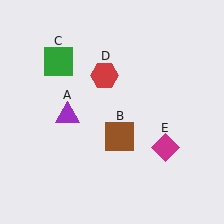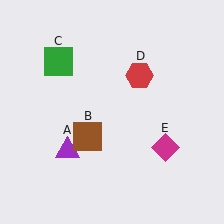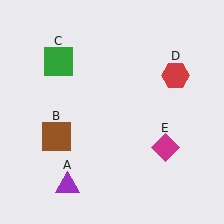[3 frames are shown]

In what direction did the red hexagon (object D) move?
The red hexagon (object D) moved right.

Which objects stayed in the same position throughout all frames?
Green square (object C) and magenta diamond (object E) remained stationary.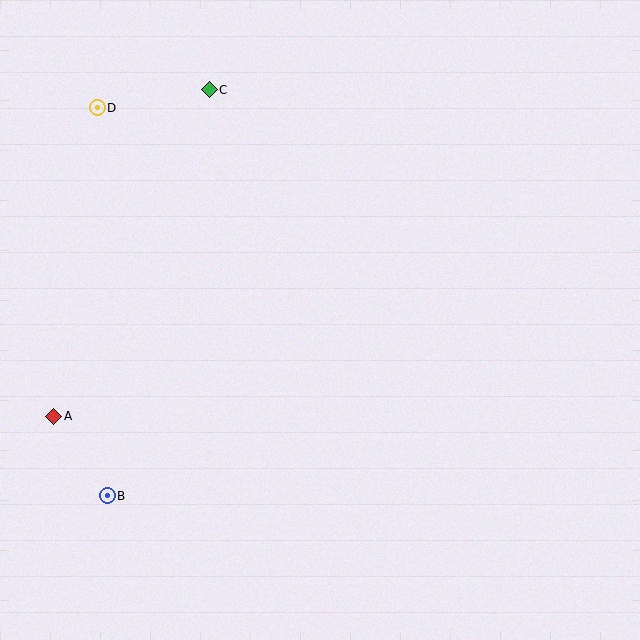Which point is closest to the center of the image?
Point C at (209, 90) is closest to the center.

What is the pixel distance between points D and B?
The distance between D and B is 388 pixels.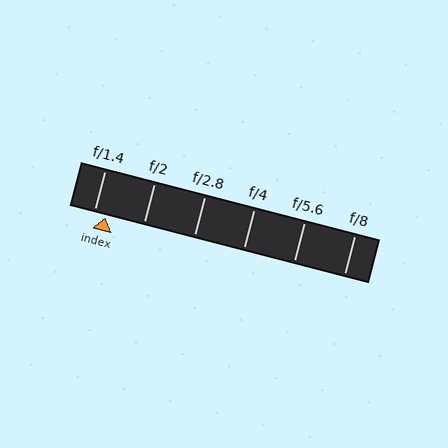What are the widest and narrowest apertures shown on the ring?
The widest aperture shown is f/1.4 and the narrowest is f/8.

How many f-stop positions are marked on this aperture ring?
There are 6 f-stop positions marked.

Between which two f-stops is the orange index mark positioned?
The index mark is between f/1.4 and f/2.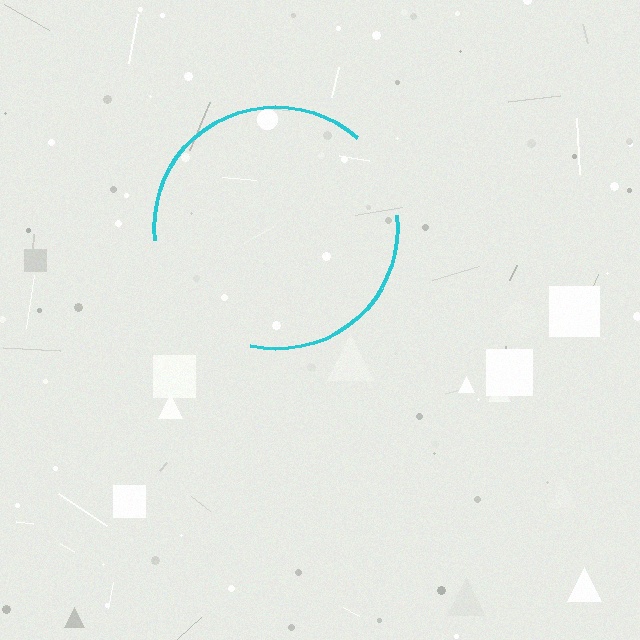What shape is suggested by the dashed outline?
The dashed outline suggests a circle.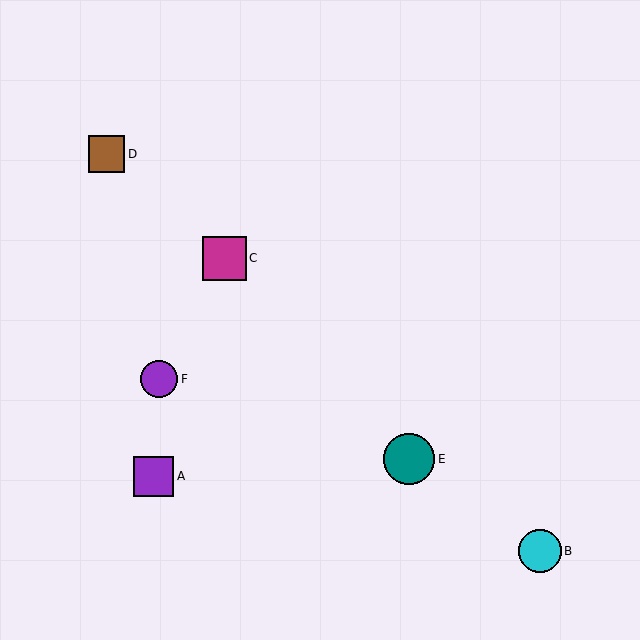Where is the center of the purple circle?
The center of the purple circle is at (159, 379).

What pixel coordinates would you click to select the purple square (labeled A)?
Click at (153, 476) to select the purple square A.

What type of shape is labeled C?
Shape C is a magenta square.